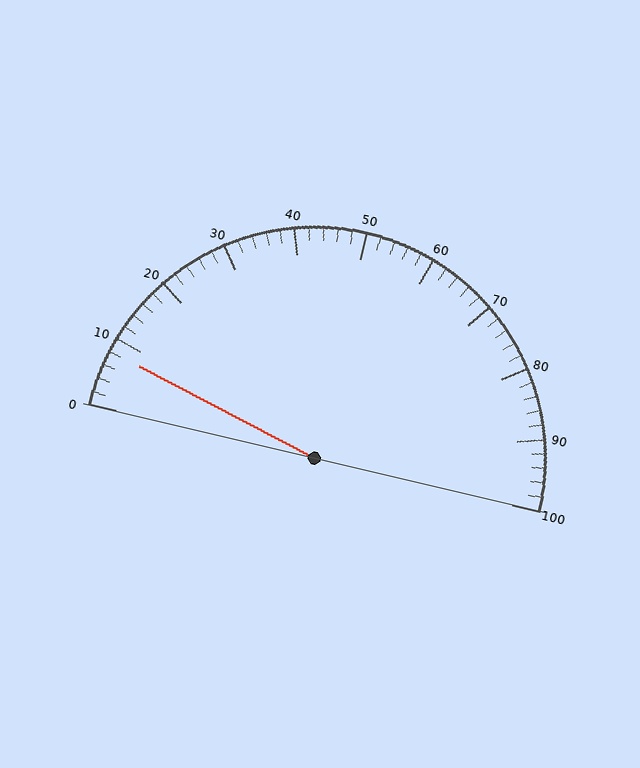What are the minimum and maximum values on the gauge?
The gauge ranges from 0 to 100.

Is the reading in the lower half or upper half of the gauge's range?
The reading is in the lower half of the range (0 to 100).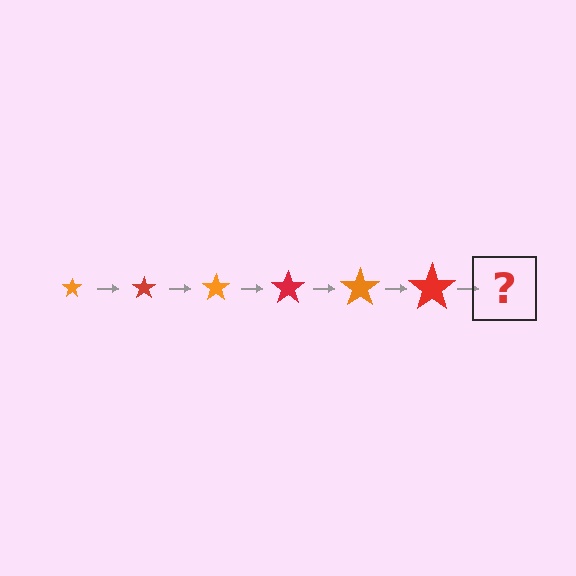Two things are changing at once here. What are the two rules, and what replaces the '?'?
The two rules are that the star grows larger each step and the color cycles through orange and red. The '?' should be an orange star, larger than the previous one.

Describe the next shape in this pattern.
It should be an orange star, larger than the previous one.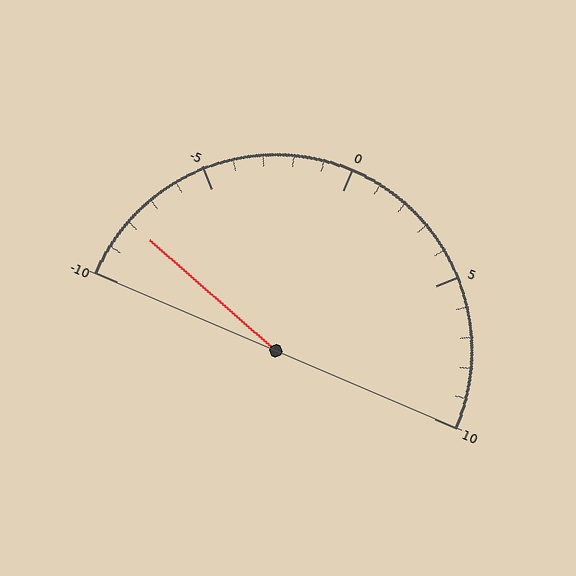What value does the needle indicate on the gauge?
The needle indicates approximately -8.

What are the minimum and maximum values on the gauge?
The gauge ranges from -10 to 10.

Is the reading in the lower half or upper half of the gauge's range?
The reading is in the lower half of the range (-10 to 10).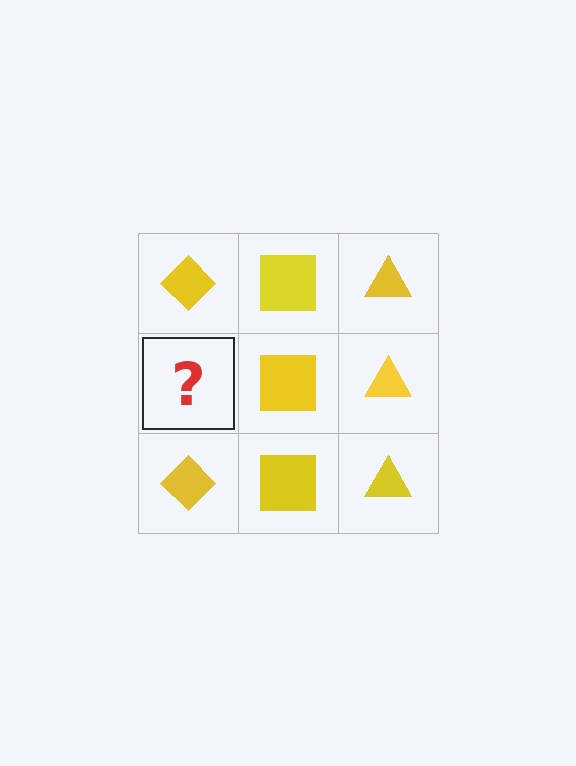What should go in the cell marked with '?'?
The missing cell should contain a yellow diamond.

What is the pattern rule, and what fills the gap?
The rule is that each column has a consistent shape. The gap should be filled with a yellow diamond.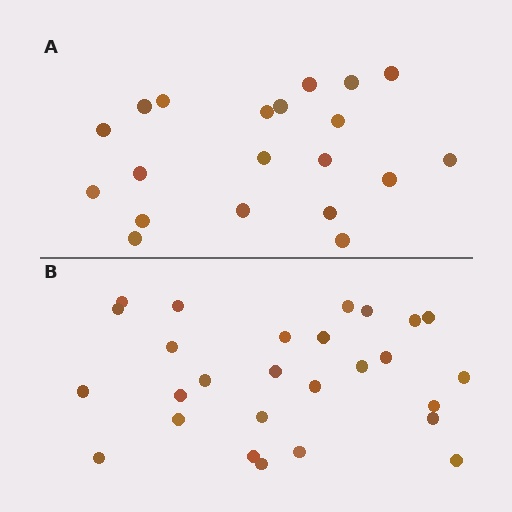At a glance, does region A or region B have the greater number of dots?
Region B (the bottom region) has more dots.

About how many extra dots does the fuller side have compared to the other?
Region B has roughly 8 or so more dots than region A.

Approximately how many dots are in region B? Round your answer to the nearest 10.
About 30 dots. (The exact count is 27, which rounds to 30.)